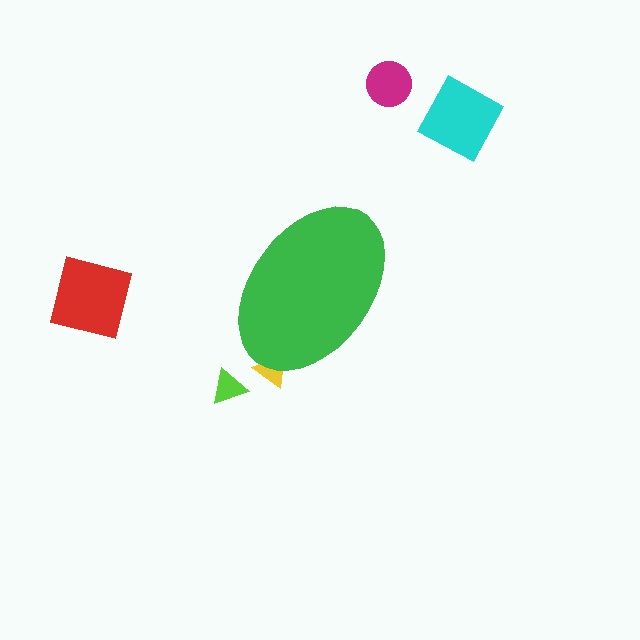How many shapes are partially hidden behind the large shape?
1 shape is partially hidden.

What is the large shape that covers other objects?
A green ellipse.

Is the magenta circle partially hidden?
No, the magenta circle is fully visible.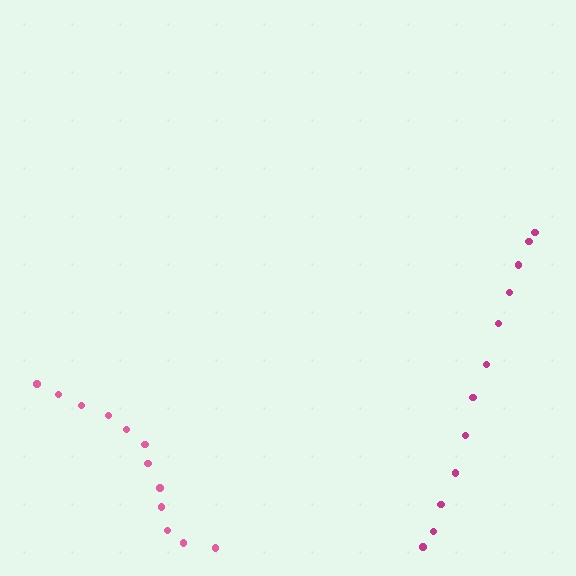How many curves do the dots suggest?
There are 2 distinct paths.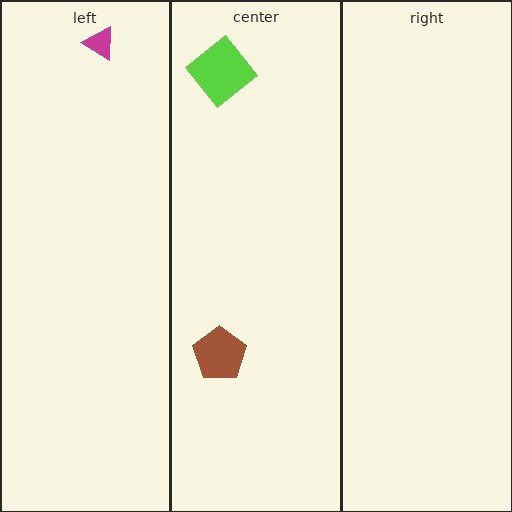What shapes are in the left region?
The magenta triangle.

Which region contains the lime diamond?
The center region.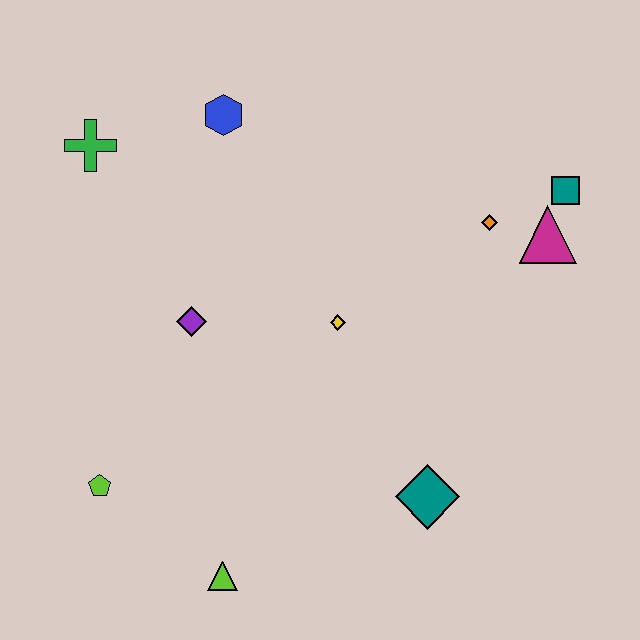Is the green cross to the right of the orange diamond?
No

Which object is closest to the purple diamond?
The yellow diamond is closest to the purple diamond.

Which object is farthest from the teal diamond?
The green cross is farthest from the teal diamond.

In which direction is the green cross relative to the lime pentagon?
The green cross is above the lime pentagon.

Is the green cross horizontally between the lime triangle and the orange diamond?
No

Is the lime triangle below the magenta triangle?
Yes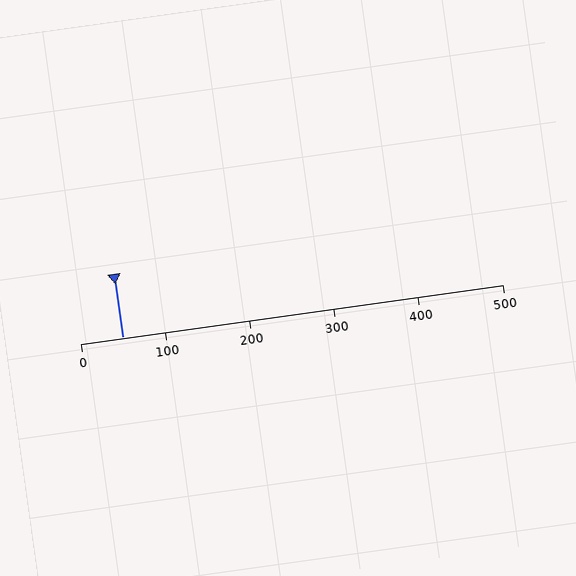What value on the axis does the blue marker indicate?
The marker indicates approximately 50.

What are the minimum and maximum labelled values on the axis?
The axis runs from 0 to 500.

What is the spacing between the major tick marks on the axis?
The major ticks are spaced 100 apart.